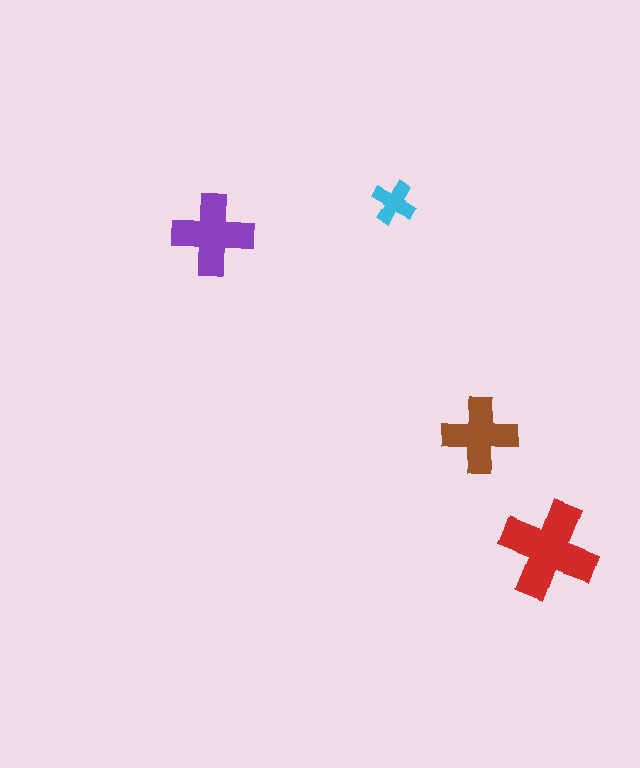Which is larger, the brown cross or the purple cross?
The purple one.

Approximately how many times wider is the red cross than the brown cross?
About 1.5 times wider.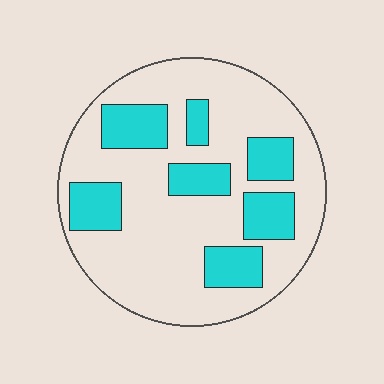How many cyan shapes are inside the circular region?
7.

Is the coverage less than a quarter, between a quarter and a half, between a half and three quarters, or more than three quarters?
Between a quarter and a half.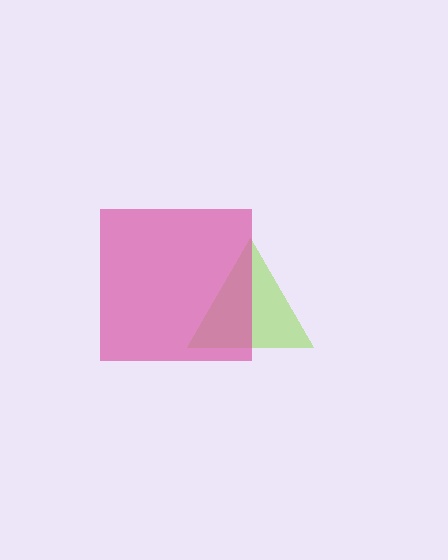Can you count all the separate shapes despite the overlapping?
Yes, there are 2 separate shapes.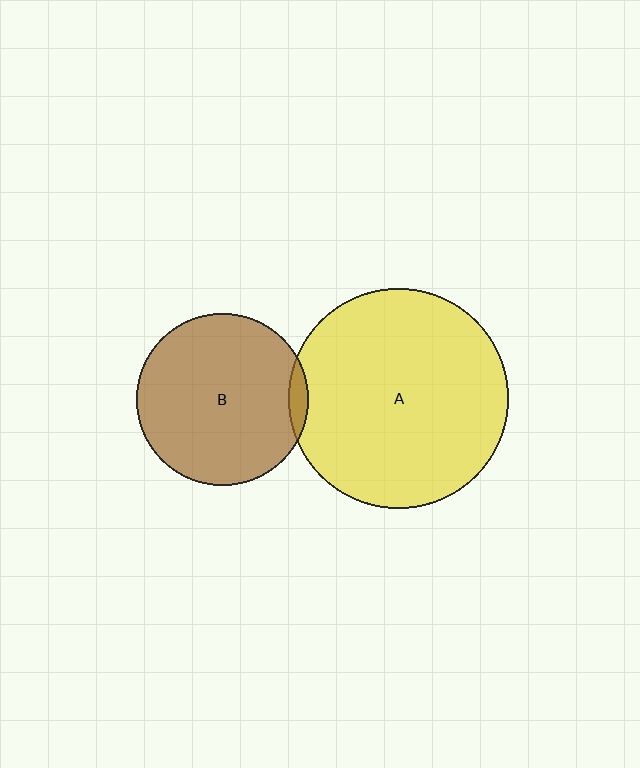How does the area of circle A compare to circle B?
Approximately 1.6 times.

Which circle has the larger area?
Circle A (yellow).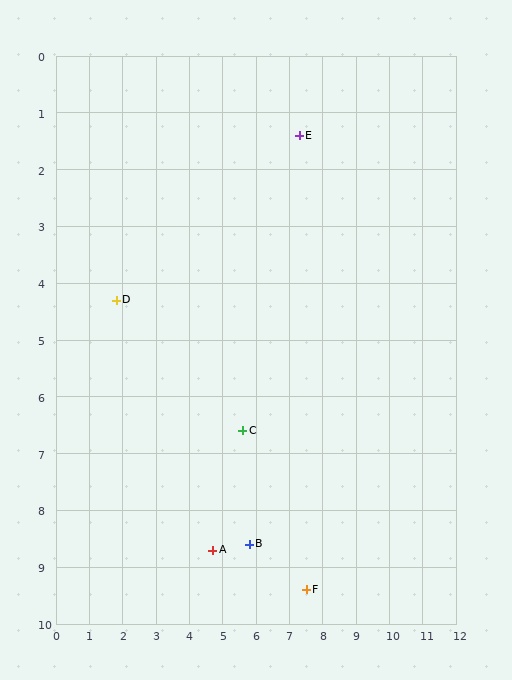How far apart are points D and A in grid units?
Points D and A are about 5.3 grid units apart.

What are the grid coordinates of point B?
Point B is at approximately (5.8, 8.6).